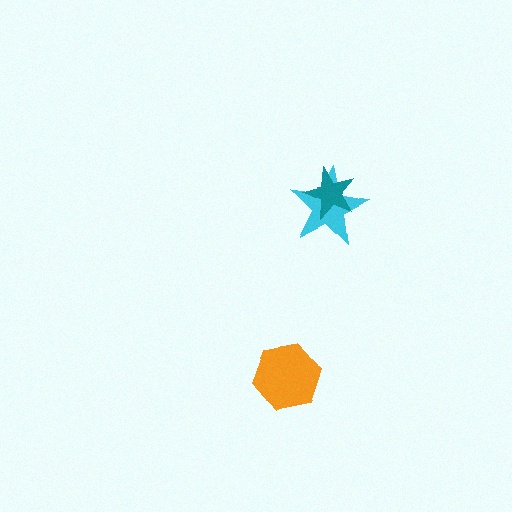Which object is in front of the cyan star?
The teal star is in front of the cyan star.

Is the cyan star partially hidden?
Yes, it is partially covered by another shape.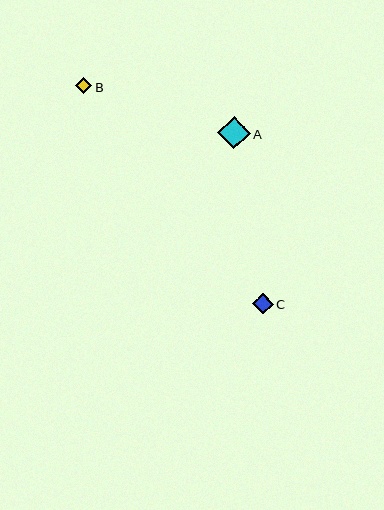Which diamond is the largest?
Diamond A is the largest with a size of approximately 32 pixels.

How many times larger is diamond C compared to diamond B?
Diamond C is approximately 1.3 times the size of diamond B.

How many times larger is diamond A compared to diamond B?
Diamond A is approximately 2.0 times the size of diamond B.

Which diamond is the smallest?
Diamond B is the smallest with a size of approximately 16 pixels.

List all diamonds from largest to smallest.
From largest to smallest: A, C, B.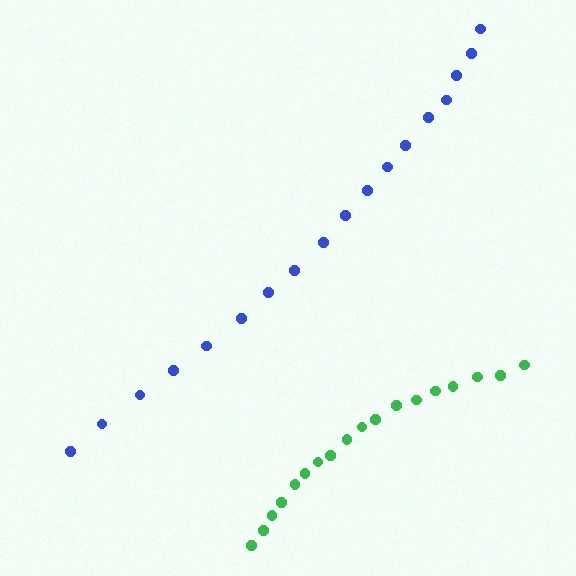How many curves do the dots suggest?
There are 2 distinct paths.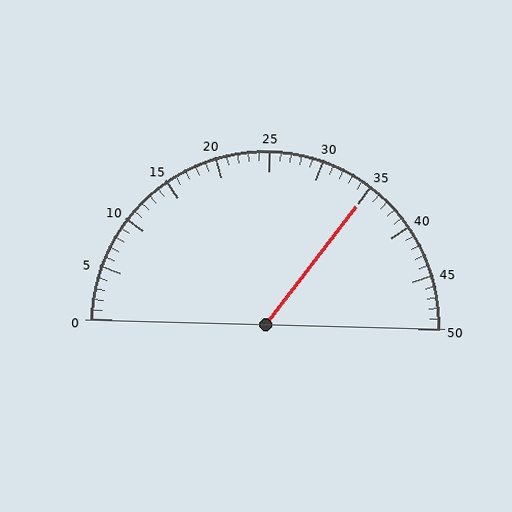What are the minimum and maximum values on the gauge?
The gauge ranges from 0 to 50.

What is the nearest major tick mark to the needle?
The nearest major tick mark is 35.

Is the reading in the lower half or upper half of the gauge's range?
The reading is in the upper half of the range (0 to 50).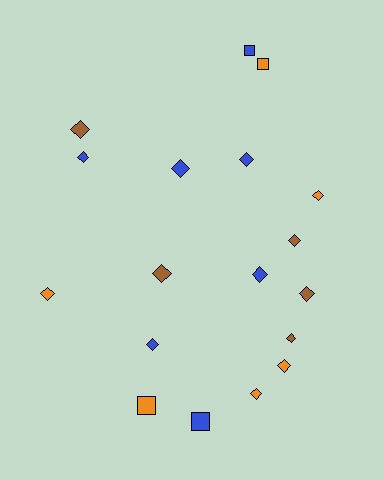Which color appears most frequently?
Blue, with 7 objects.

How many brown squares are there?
There are no brown squares.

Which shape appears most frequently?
Diamond, with 14 objects.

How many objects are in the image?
There are 18 objects.